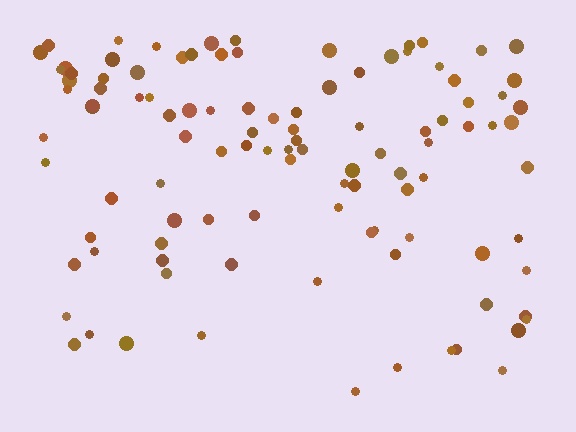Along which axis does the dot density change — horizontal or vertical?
Vertical.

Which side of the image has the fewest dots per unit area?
The bottom.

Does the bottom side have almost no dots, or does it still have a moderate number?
Still a moderate number, just noticeably fewer than the top.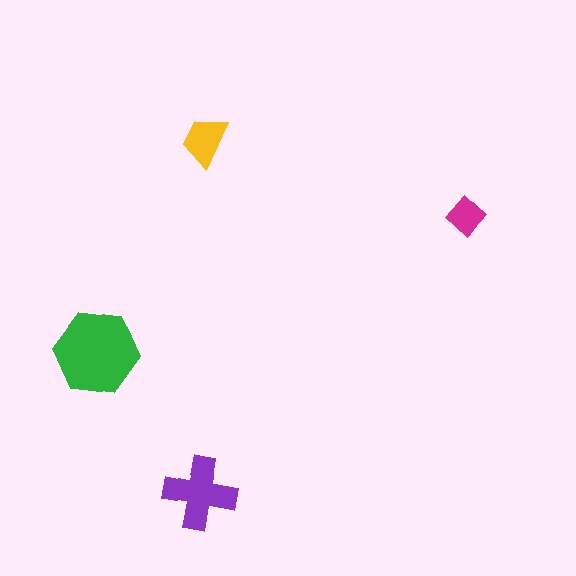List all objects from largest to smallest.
The green hexagon, the purple cross, the yellow trapezoid, the magenta diamond.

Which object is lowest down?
The purple cross is bottommost.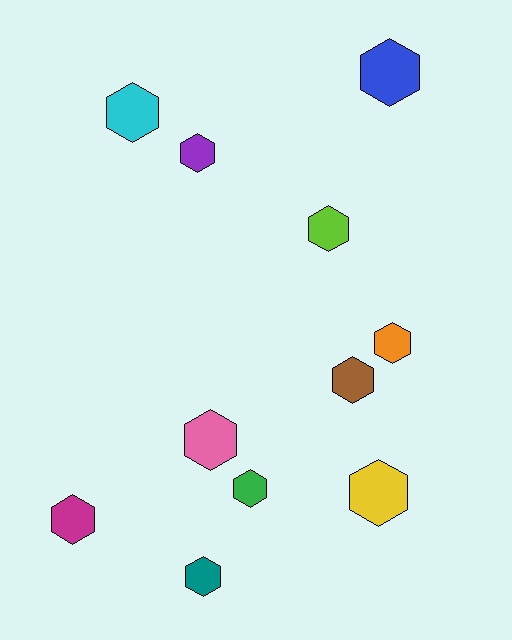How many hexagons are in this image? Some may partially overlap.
There are 11 hexagons.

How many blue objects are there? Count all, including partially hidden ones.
There is 1 blue object.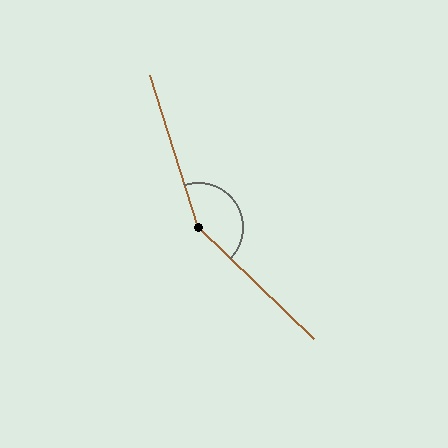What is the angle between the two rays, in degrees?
Approximately 152 degrees.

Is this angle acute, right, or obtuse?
It is obtuse.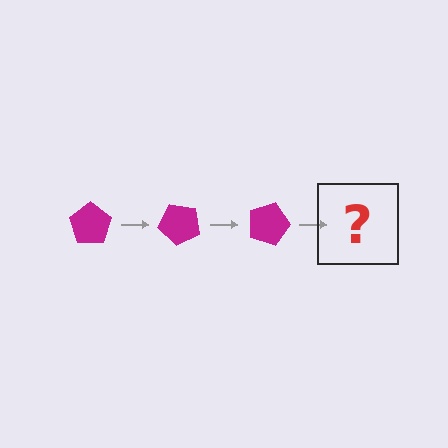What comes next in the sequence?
The next element should be a magenta pentagon rotated 135 degrees.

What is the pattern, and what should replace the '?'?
The pattern is that the pentagon rotates 45 degrees each step. The '?' should be a magenta pentagon rotated 135 degrees.